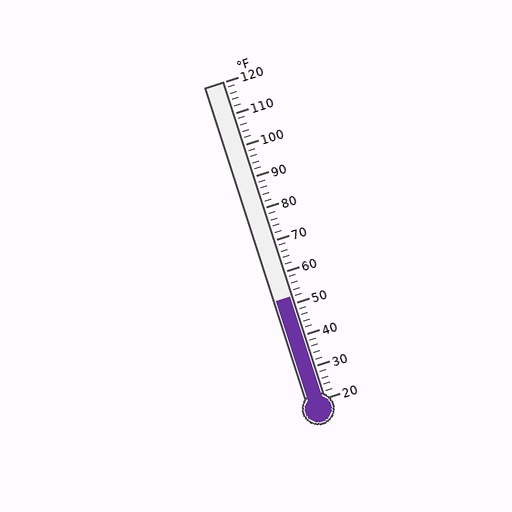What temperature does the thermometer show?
The thermometer shows approximately 52°F.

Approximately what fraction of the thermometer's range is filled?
The thermometer is filled to approximately 30% of its range.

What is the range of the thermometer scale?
The thermometer scale ranges from 20°F to 120°F.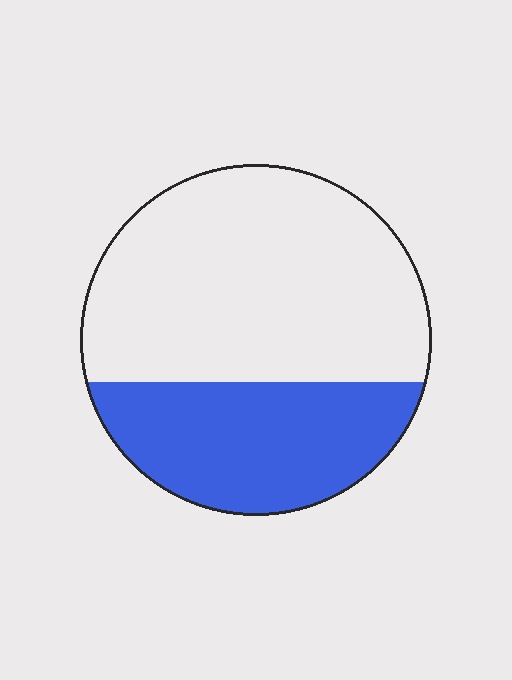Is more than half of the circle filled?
No.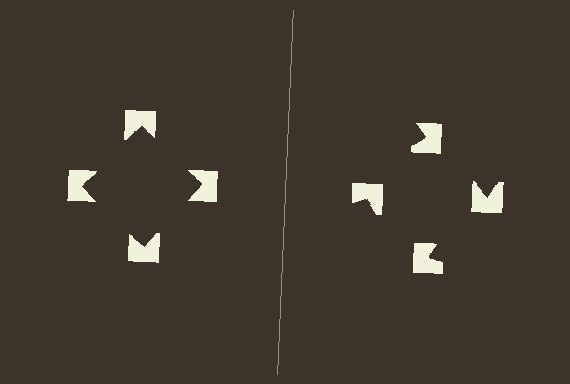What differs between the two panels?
The notched squares are positioned identically on both sides; only the wedge orientations differ. On the left they align to a square; on the right they are misaligned.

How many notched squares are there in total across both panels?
8 — 4 on each side.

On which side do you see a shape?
An illusory square appears on the left side. On the right side the wedge cuts are rotated, so no coherent shape forms.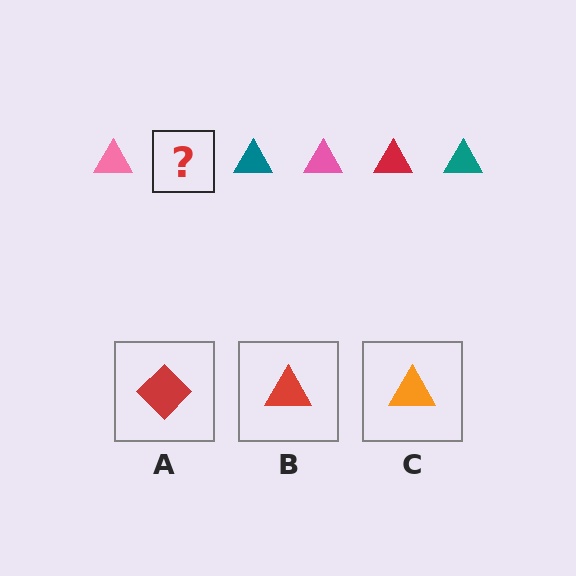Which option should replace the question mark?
Option B.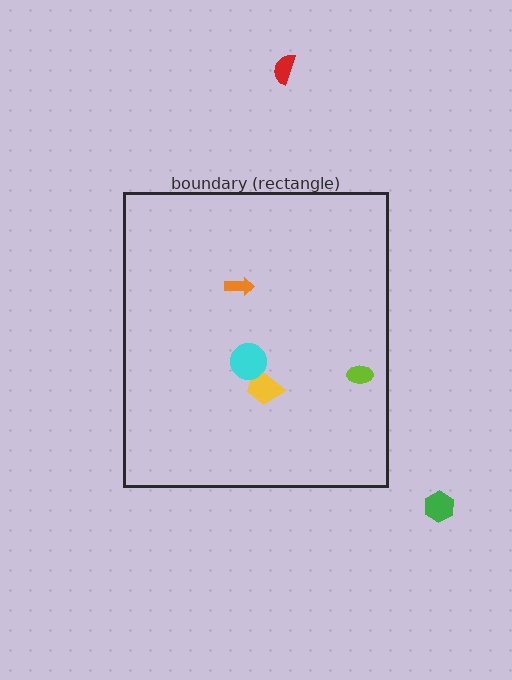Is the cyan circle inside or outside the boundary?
Inside.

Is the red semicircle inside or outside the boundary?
Outside.